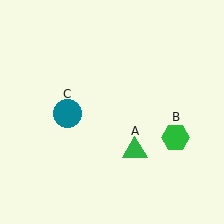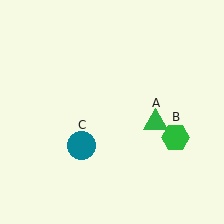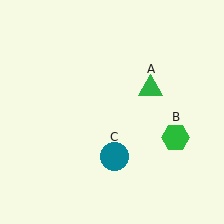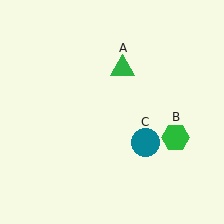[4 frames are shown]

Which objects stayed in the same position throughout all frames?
Green hexagon (object B) remained stationary.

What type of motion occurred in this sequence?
The green triangle (object A), teal circle (object C) rotated counterclockwise around the center of the scene.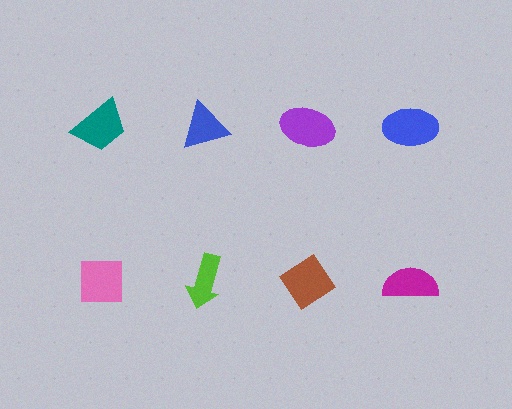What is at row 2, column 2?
A lime arrow.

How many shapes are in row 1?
4 shapes.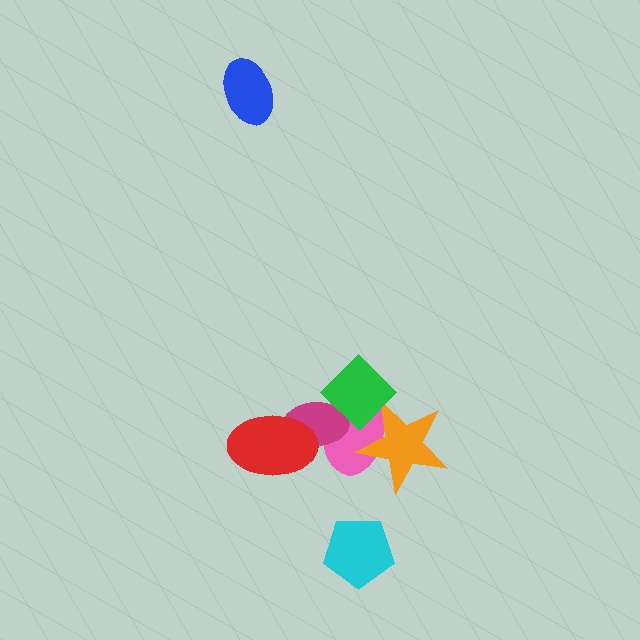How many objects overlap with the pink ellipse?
4 objects overlap with the pink ellipse.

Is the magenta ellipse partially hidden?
Yes, it is partially covered by another shape.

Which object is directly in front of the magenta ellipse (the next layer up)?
The red ellipse is directly in front of the magenta ellipse.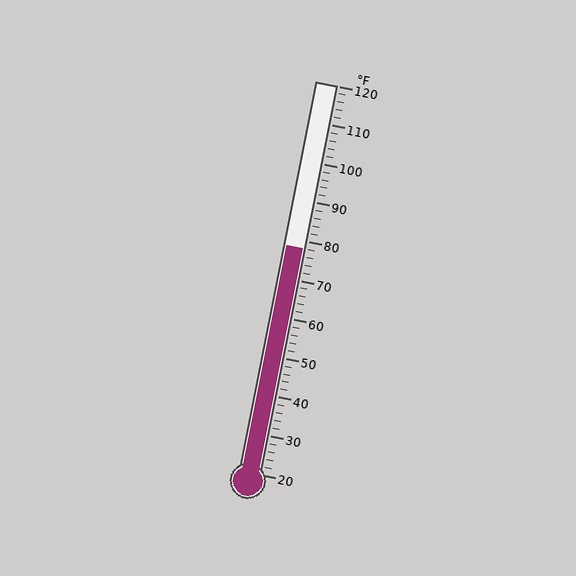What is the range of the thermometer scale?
The thermometer scale ranges from 20°F to 120°F.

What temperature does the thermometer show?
The thermometer shows approximately 78°F.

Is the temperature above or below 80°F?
The temperature is below 80°F.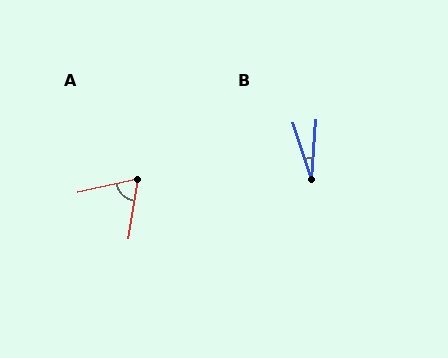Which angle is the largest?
A, at approximately 68 degrees.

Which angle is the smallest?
B, at approximately 22 degrees.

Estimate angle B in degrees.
Approximately 22 degrees.